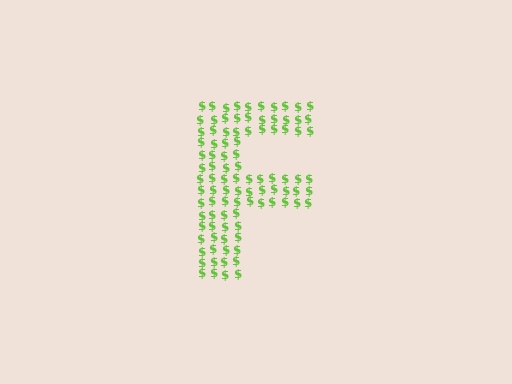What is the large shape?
The large shape is the letter F.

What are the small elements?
The small elements are dollar signs.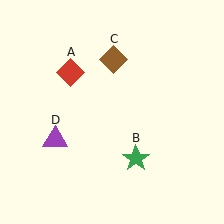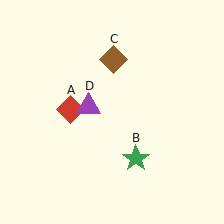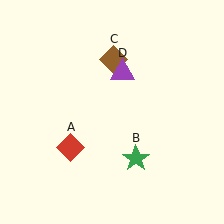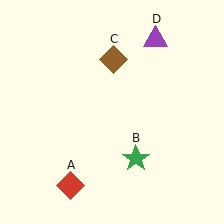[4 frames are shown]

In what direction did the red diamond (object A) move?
The red diamond (object A) moved down.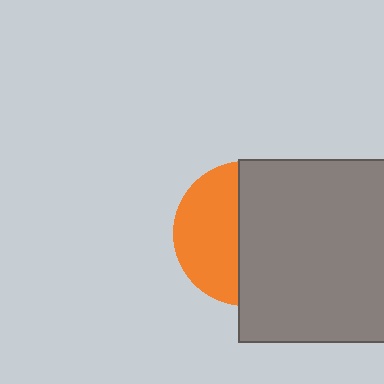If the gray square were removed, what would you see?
You would see the complete orange circle.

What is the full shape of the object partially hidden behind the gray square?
The partially hidden object is an orange circle.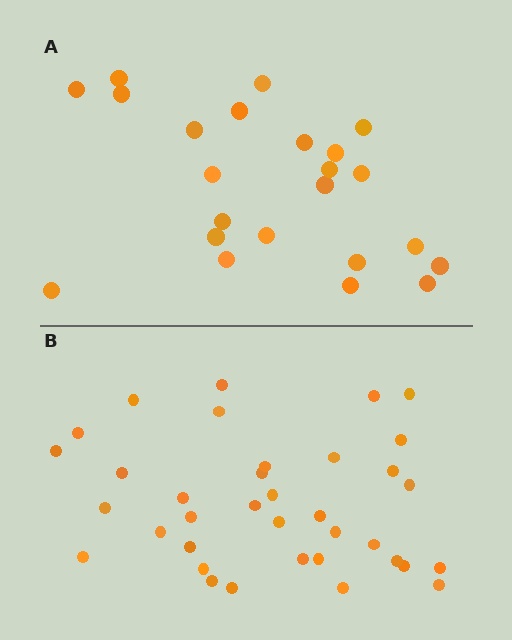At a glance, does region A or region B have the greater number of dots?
Region B (the bottom region) has more dots.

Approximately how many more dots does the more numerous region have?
Region B has approximately 15 more dots than region A.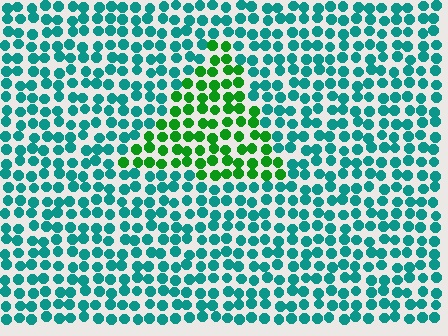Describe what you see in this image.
The image is filled with small teal elements in a uniform arrangement. A triangle-shaped region is visible where the elements are tinted to a slightly different hue, forming a subtle color boundary.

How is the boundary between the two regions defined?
The boundary is defined purely by a slight shift in hue (about 51 degrees). Spacing, size, and orientation are identical on both sides.